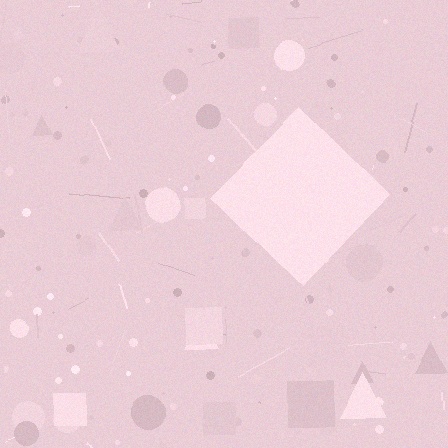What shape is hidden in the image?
A diamond is hidden in the image.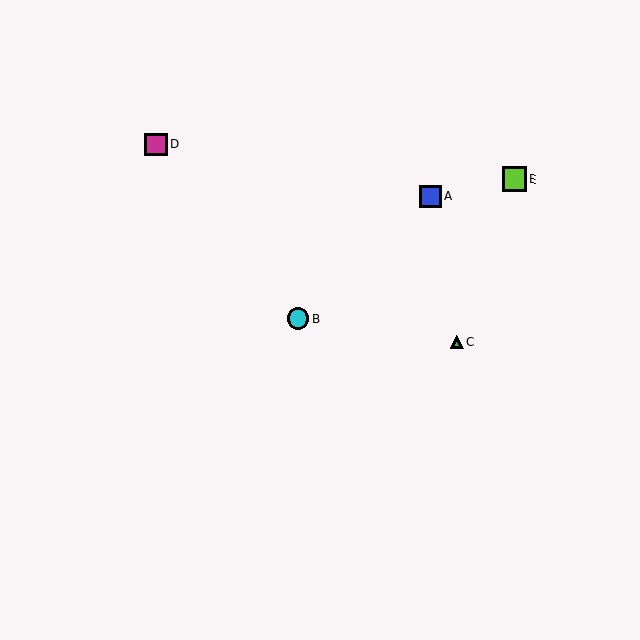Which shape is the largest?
The lime square (labeled E) is the largest.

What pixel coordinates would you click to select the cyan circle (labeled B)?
Click at (298, 319) to select the cyan circle B.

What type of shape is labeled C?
Shape C is a green triangle.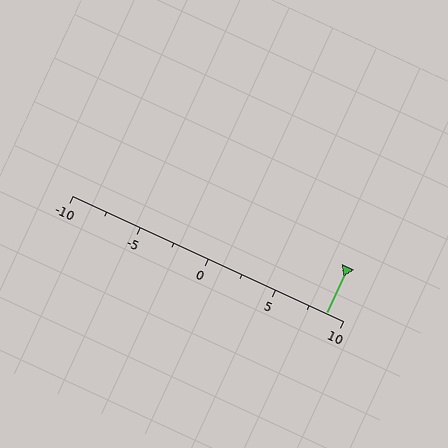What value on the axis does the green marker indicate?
The marker indicates approximately 8.8.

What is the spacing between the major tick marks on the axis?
The major ticks are spaced 5 apart.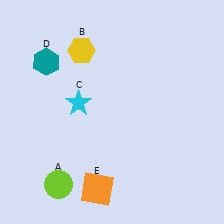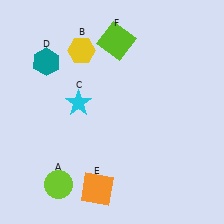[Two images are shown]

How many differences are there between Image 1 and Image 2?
There is 1 difference between the two images.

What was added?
A lime square (F) was added in Image 2.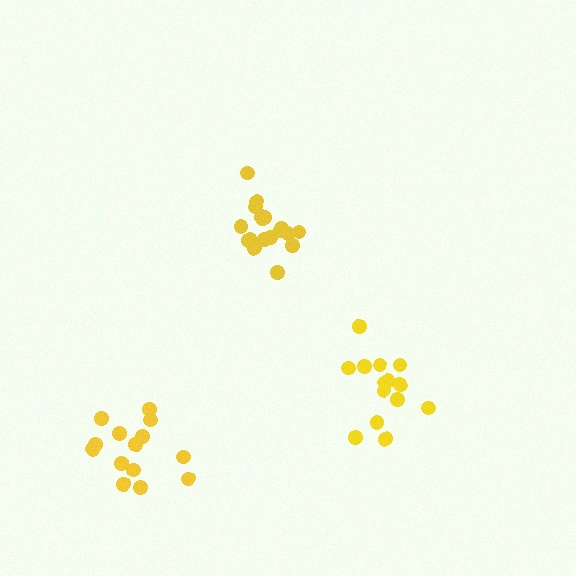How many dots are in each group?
Group 1: 14 dots, Group 2: 18 dots, Group 3: 14 dots (46 total).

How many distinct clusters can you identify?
There are 3 distinct clusters.